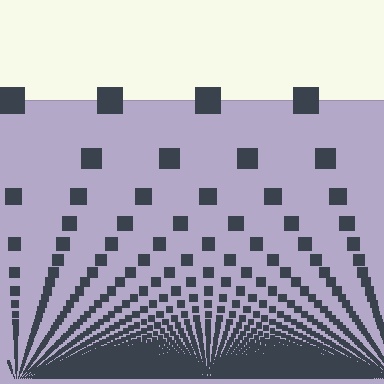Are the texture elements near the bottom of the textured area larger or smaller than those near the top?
Smaller. The gradient is inverted — elements near the bottom are smaller and denser.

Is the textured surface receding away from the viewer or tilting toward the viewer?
The surface appears to tilt toward the viewer. Texture elements get larger and sparser toward the top.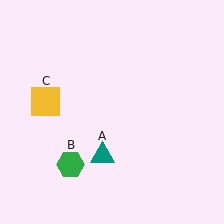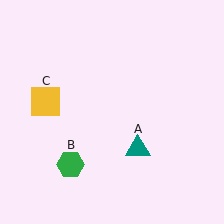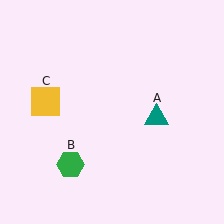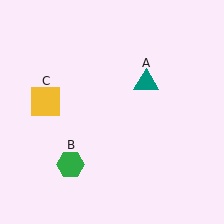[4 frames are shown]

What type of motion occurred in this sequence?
The teal triangle (object A) rotated counterclockwise around the center of the scene.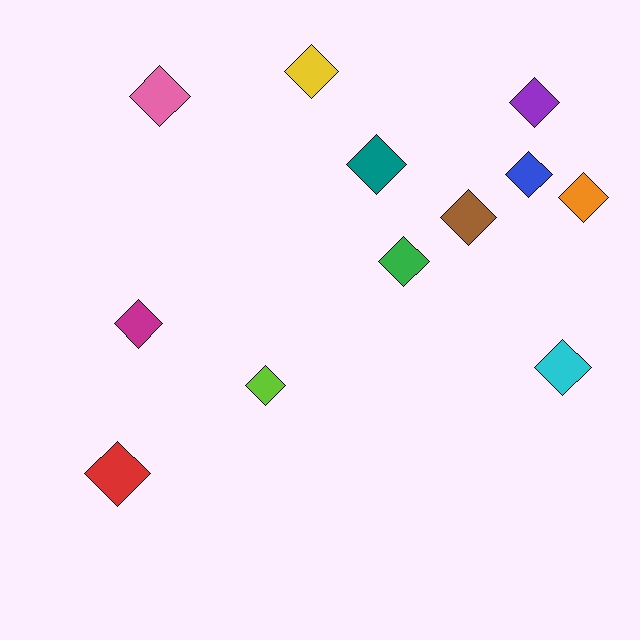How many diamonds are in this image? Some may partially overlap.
There are 12 diamonds.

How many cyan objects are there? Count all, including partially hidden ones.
There is 1 cyan object.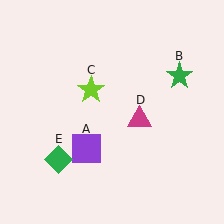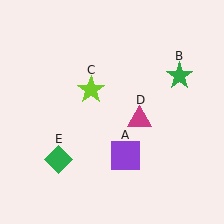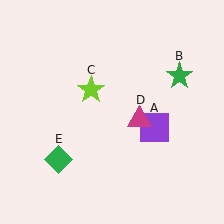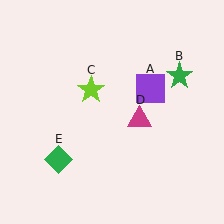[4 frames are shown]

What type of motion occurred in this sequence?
The purple square (object A) rotated counterclockwise around the center of the scene.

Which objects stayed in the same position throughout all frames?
Green star (object B) and lime star (object C) and magenta triangle (object D) and green diamond (object E) remained stationary.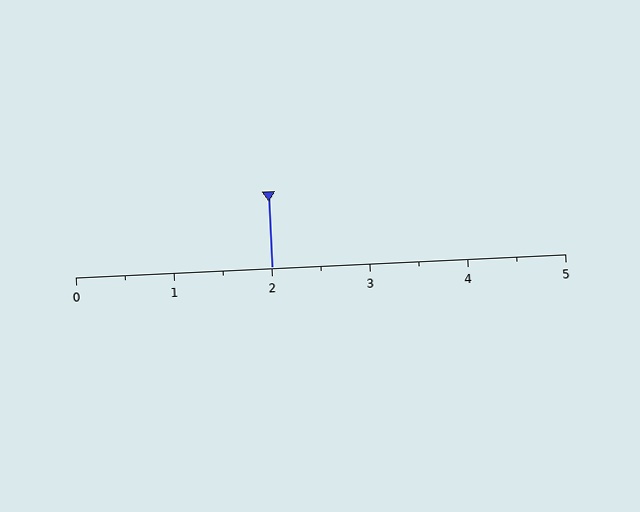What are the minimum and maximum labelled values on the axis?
The axis runs from 0 to 5.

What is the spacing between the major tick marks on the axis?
The major ticks are spaced 1 apart.